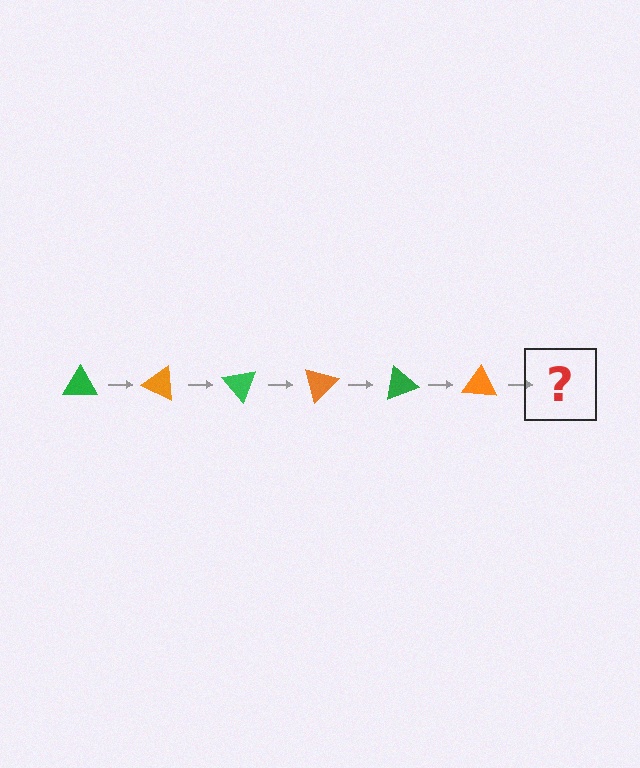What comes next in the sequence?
The next element should be a green triangle, rotated 150 degrees from the start.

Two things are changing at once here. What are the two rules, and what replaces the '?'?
The two rules are that it rotates 25 degrees each step and the color cycles through green and orange. The '?' should be a green triangle, rotated 150 degrees from the start.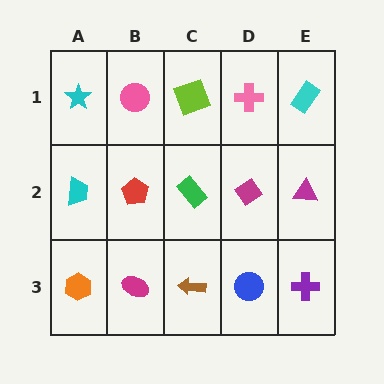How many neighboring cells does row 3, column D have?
3.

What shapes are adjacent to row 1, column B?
A red pentagon (row 2, column B), a cyan star (row 1, column A), a lime square (row 1, column C).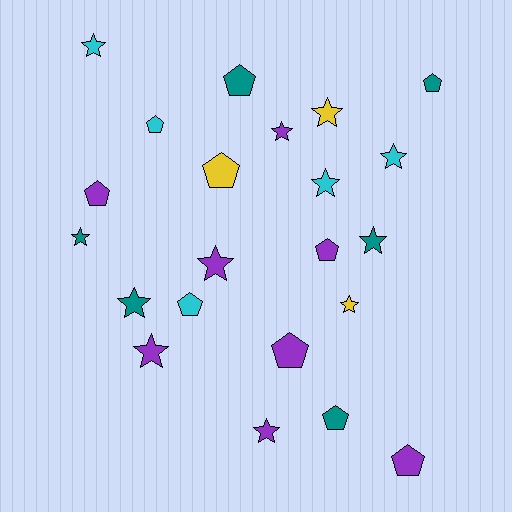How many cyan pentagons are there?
There are 2 cyan pentagons.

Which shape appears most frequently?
Star, with 12 objects.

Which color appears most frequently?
Purple, with 8 objects.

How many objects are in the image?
There are 22 objects.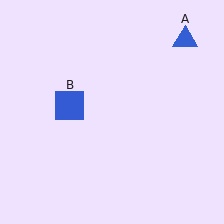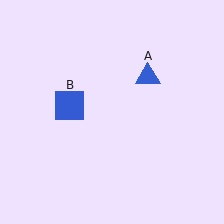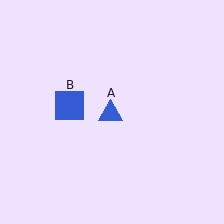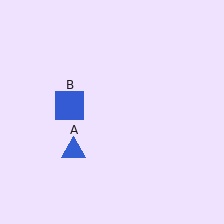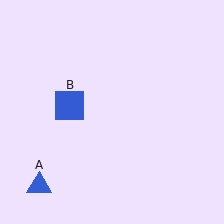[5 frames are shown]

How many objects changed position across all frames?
1 object changed position: blue triangle (object A).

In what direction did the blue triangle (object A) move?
The blue triangle (object A) moved down and to the left.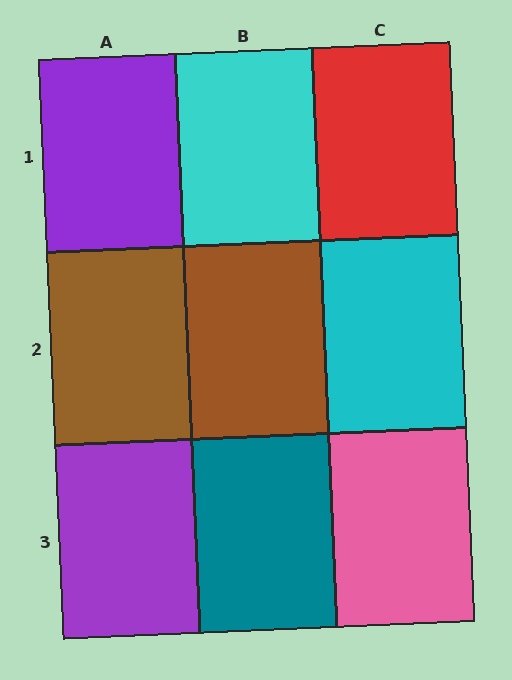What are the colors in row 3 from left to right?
Purple, teal, pink.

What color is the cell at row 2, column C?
Cyan.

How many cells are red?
1 cell is red.